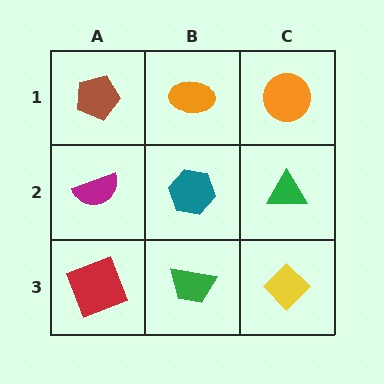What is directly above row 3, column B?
A teal hexagon.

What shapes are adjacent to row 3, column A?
A magenta semicircle (row 2, column A), a green trapezoid (row 3, column B).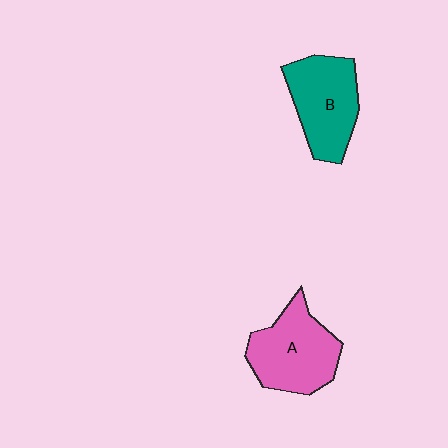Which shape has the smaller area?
Shape B (teal).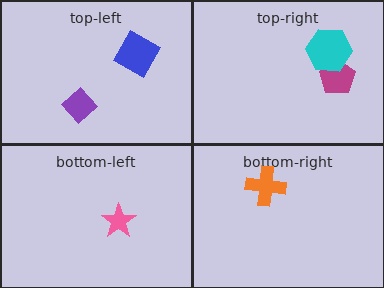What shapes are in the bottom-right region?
The orange cross.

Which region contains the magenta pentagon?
The top-right region.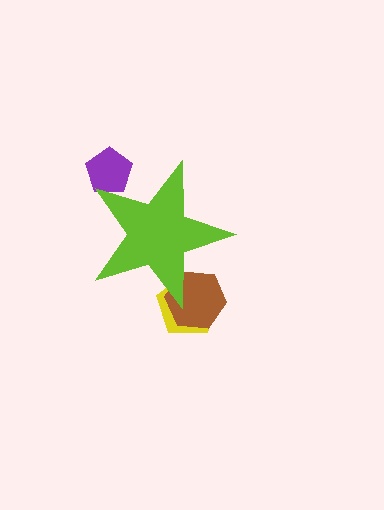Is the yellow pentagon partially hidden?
Yes, the yellow pentagon is partially hidden behind the lime star.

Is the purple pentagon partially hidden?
Yes, the purple pentagon is partially hidden behind the lime star.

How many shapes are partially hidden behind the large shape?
3 shapes are partially hidden.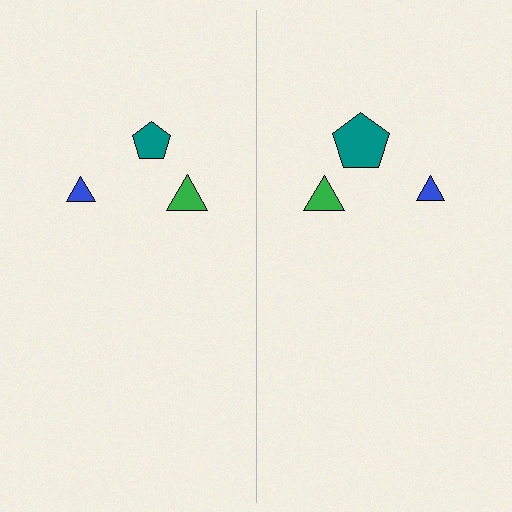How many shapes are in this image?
There are 6 shapes in this image.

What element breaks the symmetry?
The teal pentagon on the right side has a different size than its mirror counterpart.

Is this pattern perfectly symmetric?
No, the pattern is not perfectly symmetric. The teal pentagon on the right side has a different size than its mirror counterpart.